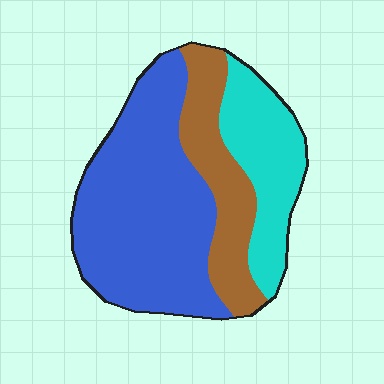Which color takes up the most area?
Blue, at roughly 55%.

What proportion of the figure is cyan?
Cyan covers roughly 25% of the figure.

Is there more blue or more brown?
Blue.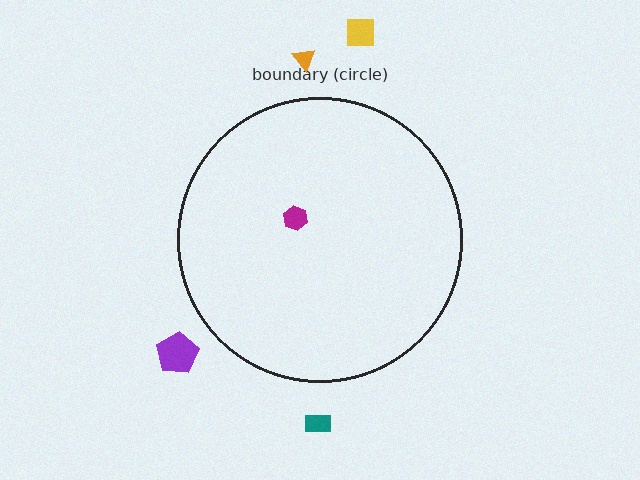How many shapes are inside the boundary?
1 inside, 4 outside.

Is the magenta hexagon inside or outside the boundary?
Inside.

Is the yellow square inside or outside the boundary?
Outside.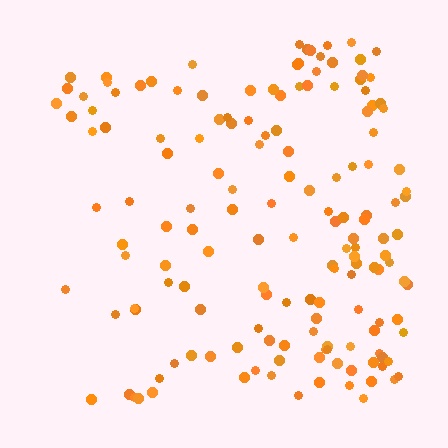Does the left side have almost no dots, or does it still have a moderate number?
Still a moderate number, just noticeably fewer than the right.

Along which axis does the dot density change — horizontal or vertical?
Horizontal.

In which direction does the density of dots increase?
From left to right, with the right side densest.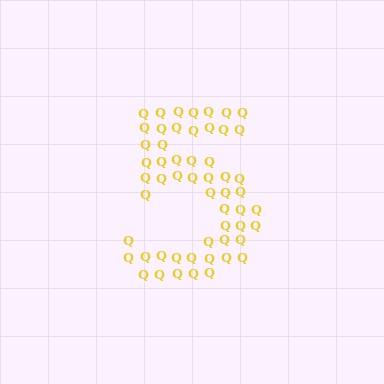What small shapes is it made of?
It is made of small letter Q's.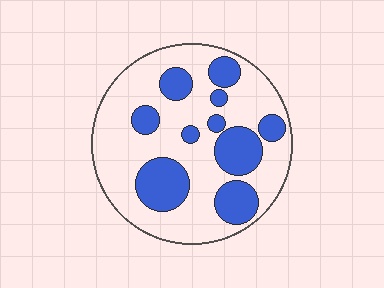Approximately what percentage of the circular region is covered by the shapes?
Approximately 30%.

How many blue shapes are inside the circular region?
10.